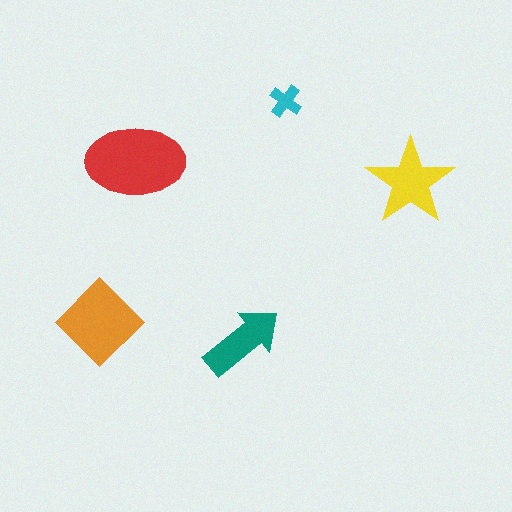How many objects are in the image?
There are 5 objects in the image.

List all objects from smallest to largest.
The cyan cross, the teal arrow, the yellow star, the orange diamond, the red ellipse.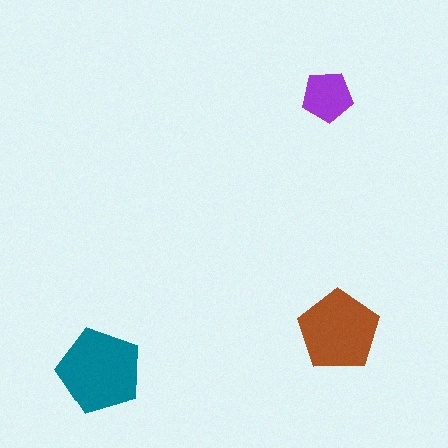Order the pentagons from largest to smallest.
the teal one, the brown one, the purple one.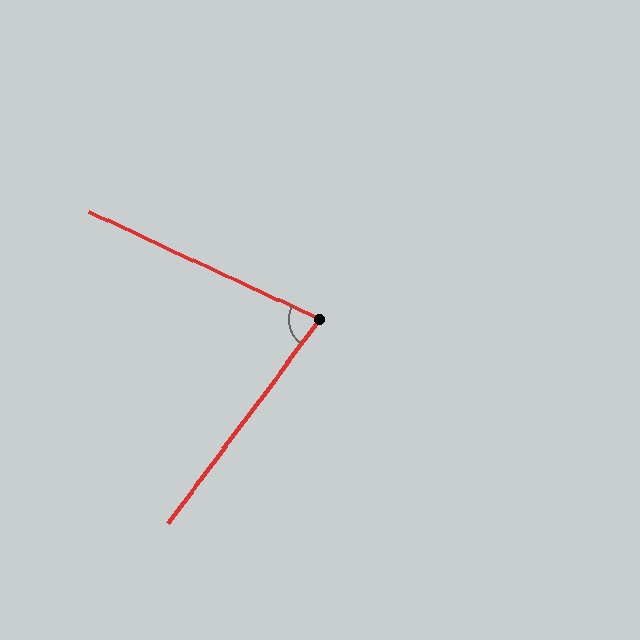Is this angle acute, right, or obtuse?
It is acute.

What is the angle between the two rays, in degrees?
Approximately 78 degrees.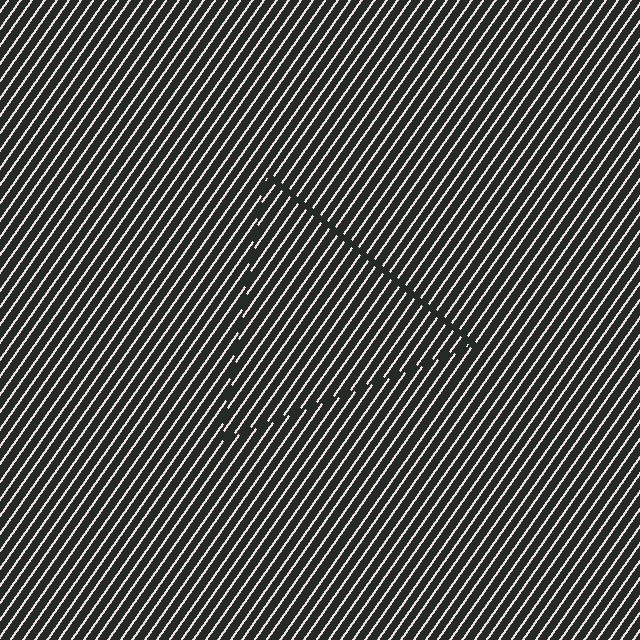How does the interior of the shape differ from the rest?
The interior of the shape contains the same grating, shifted by half a period — the contour is defined by the phase discontinuity where line-ends from the inner and outer gratings abut.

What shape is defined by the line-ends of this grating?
An illusory triangle. The interior of the shape contains the same grating, shifted by half a period — the contour is defined by the phase discontinuity where line-ends from the inner and outer gratings abut.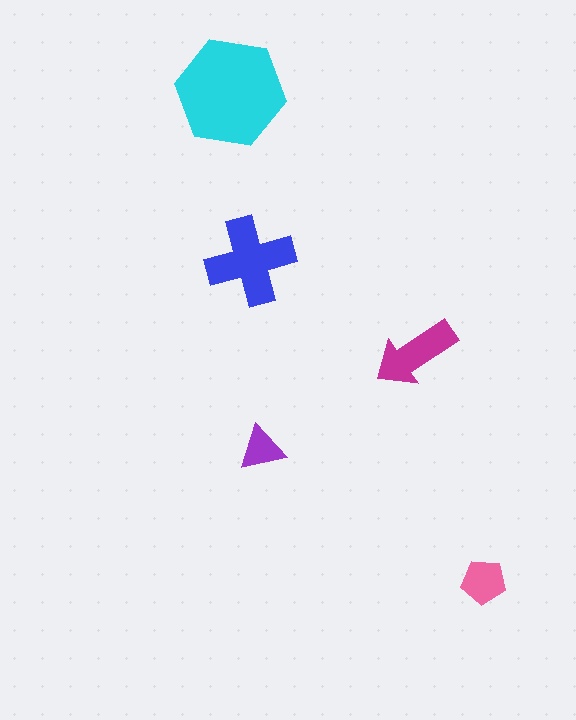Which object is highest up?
The cyan hexagon is topmost.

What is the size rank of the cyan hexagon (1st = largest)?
1st.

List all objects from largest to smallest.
The cyan hexagon, the blue cross, the magenta arrow, the pink pentagon, the purple triangle.